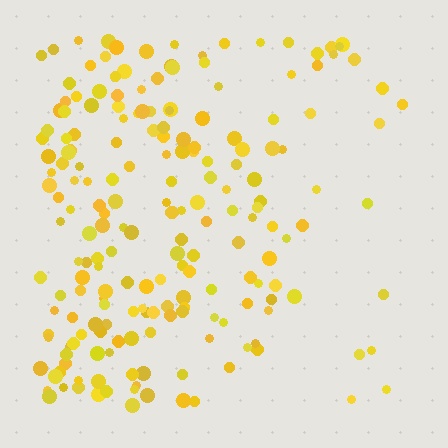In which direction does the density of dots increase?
From right to left, with the left side densest.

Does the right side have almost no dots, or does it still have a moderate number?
Still a moderate number, just noticeably fewer than the left.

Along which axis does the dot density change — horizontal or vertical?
Horizontal.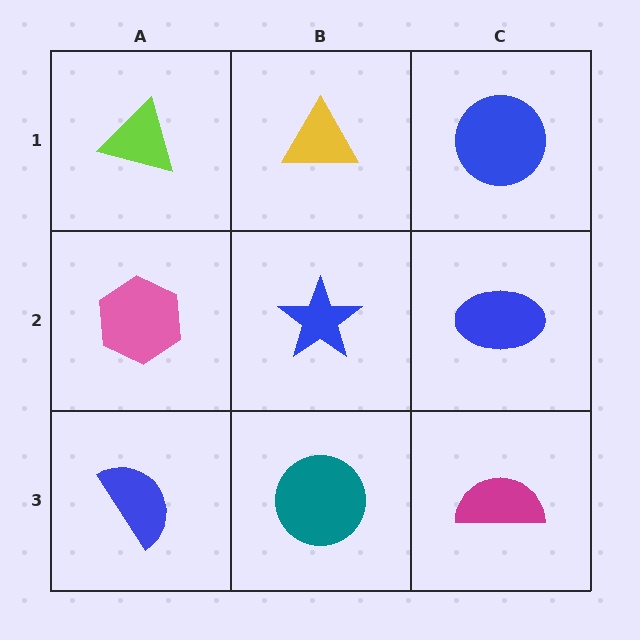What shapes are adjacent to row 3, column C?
A blue ellipse (row 2, column C), a teal circle (row 3, column B).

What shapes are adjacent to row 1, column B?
A blue star (row 2, column B), a lime triangle (row 1, column A), a blue circle (row 1, column C).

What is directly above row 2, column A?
A lime triangle.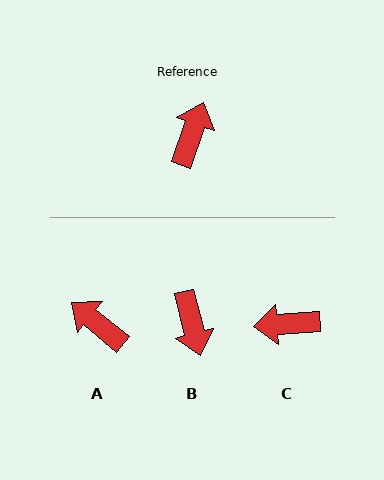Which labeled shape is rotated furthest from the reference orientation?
B, about 146 degrees away.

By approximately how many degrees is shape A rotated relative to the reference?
Approximately 70 degrees counter-clockwise.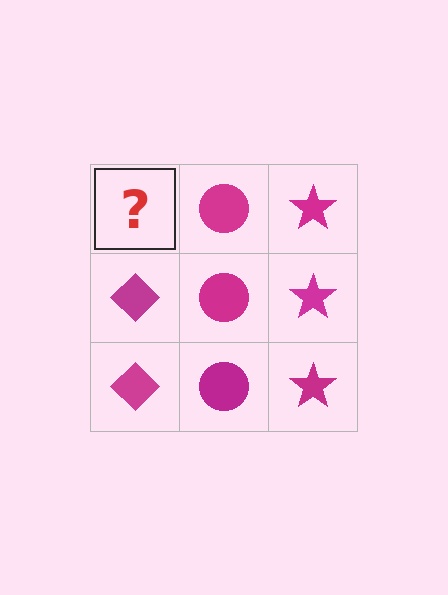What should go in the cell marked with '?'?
The missing cell should contain a magenta diamond.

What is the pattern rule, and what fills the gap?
The rule is that each column has a consistent shape. The gap should be filled with a magenta diamond.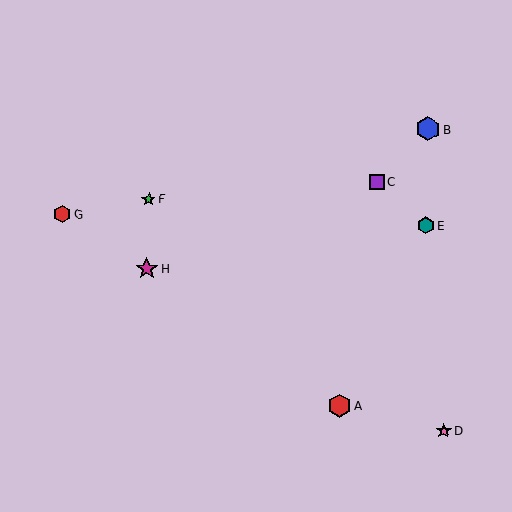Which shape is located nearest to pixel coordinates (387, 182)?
The purple square (labeled C) at (376, 182) is nearest to that location.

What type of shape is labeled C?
Shape C is a purple square.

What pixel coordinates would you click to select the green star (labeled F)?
Click at (149, 199) to select the green star F.